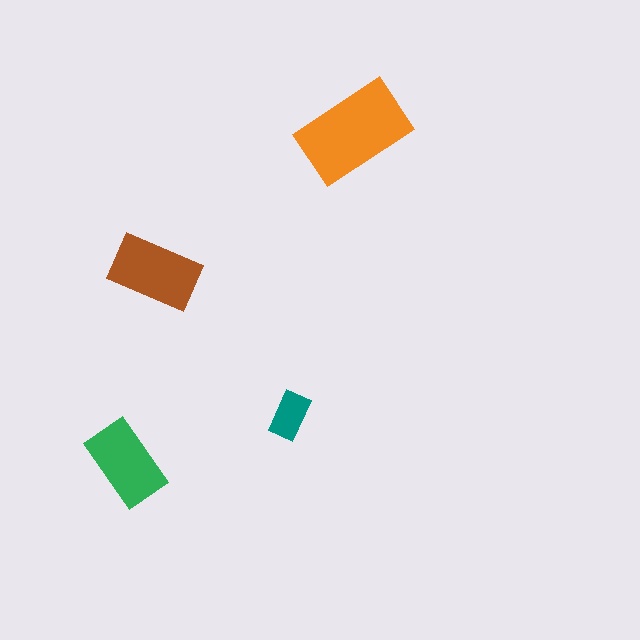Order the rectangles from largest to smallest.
the orange one, the brown one, the green one, the teal one.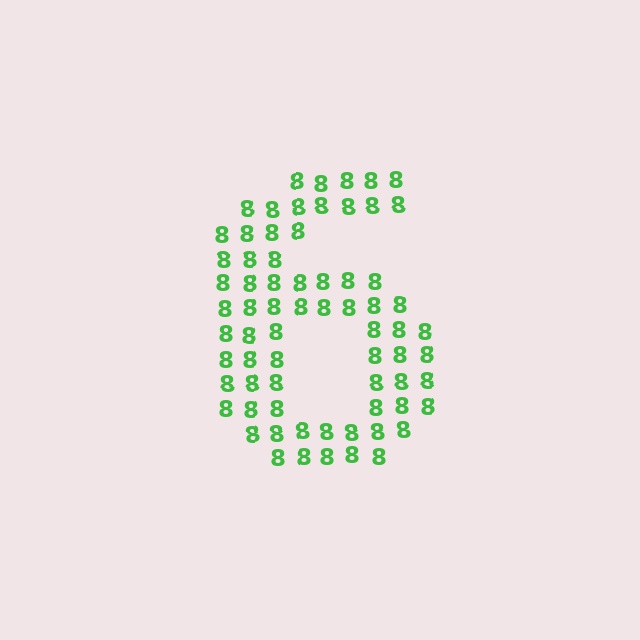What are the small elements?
The small elements are digit 8's.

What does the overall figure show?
The overall figure shows the digit 6.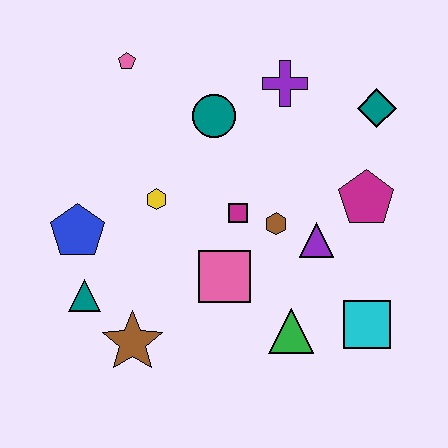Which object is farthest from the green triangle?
The pink pentagon is farthest from the green triangle.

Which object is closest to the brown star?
The teal triangle is closest to the brown star.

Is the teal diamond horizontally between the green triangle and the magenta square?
No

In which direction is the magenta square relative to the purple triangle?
The magenta square is to the left of the purple triangle.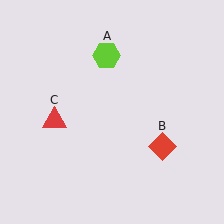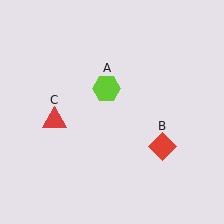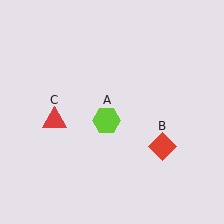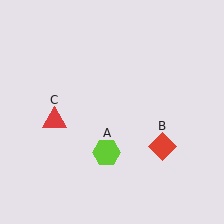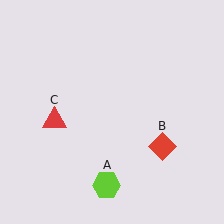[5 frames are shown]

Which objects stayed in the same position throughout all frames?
Red diamond (object B) and red triangle (object C) remained stationary.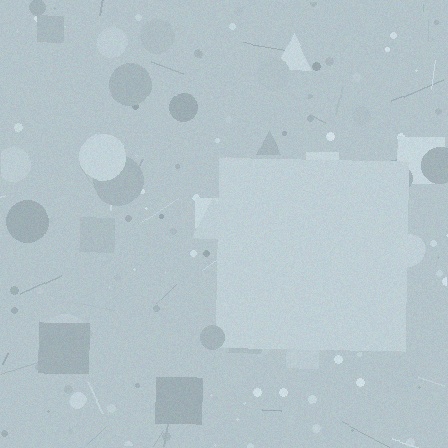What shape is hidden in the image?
A square is hidden in the image.